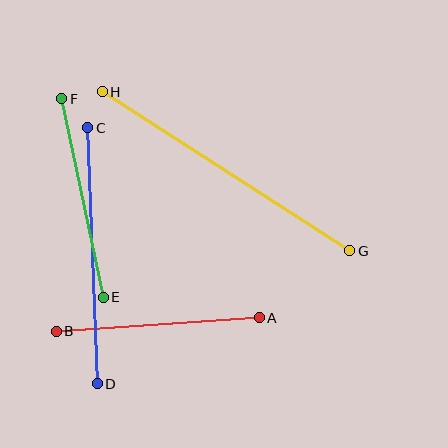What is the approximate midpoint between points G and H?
The midpoint is at approximately (226, 171) pixels.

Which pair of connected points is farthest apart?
Points G and H are farthest apart.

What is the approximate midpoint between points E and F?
The midpoint is at approximately (83, 198) pixels.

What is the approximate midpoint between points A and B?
The midpoint is at approximately (158, 324) pixels.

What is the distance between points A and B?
The distance is approximately 203 pixels.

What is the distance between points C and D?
The distance is approximately 256 pixels.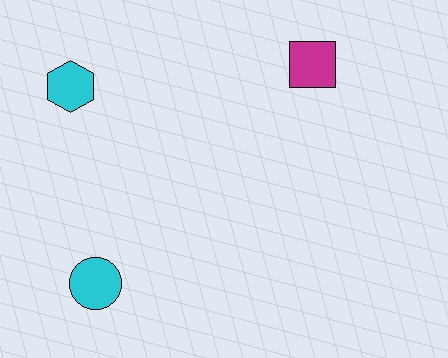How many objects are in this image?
There are 3 objects.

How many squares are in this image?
There is 1 square.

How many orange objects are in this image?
There are no orange objects.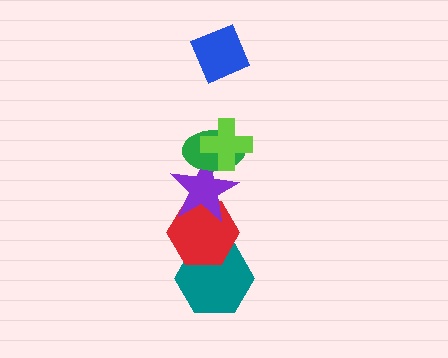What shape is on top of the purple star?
The green ellipse is on top of the purple star.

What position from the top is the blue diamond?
The blue diamond is 1st from the top.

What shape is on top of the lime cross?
The blue diamond is on top of the lime cross.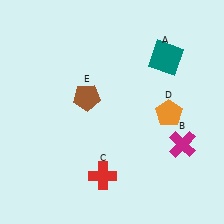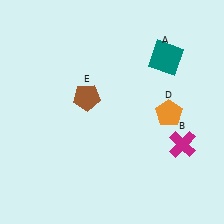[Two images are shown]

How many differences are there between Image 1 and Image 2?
There is 1 difference between the two images.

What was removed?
The red cross (C) was removed in Image 2.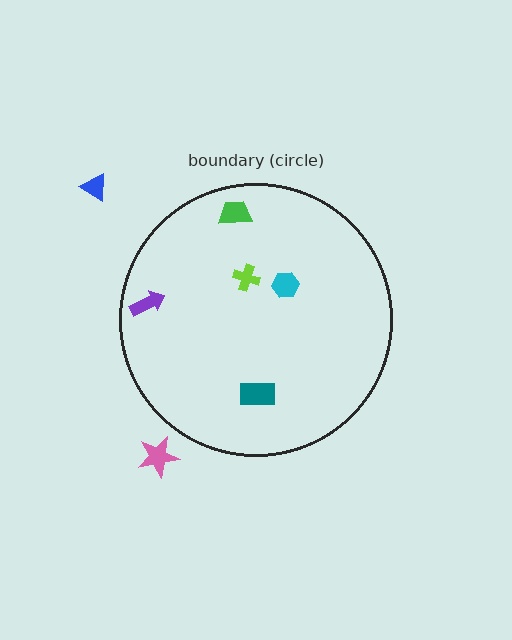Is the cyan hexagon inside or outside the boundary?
Inside.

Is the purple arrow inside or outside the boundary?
Inside.